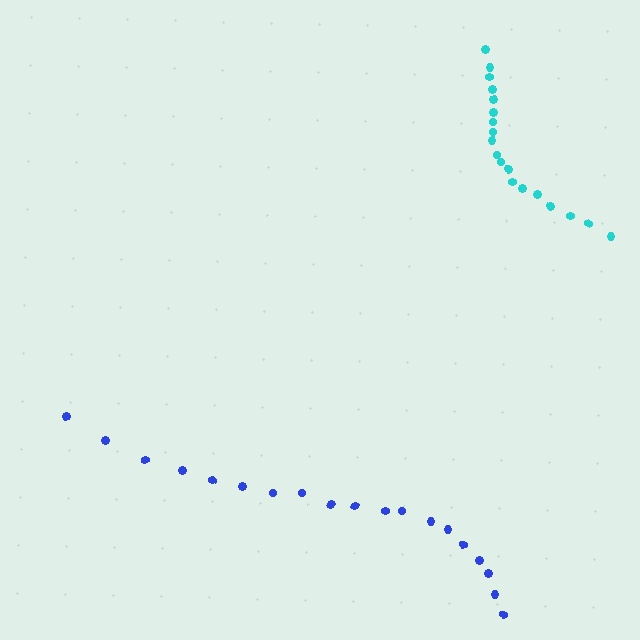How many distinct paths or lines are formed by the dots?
There are 2 distinct paths.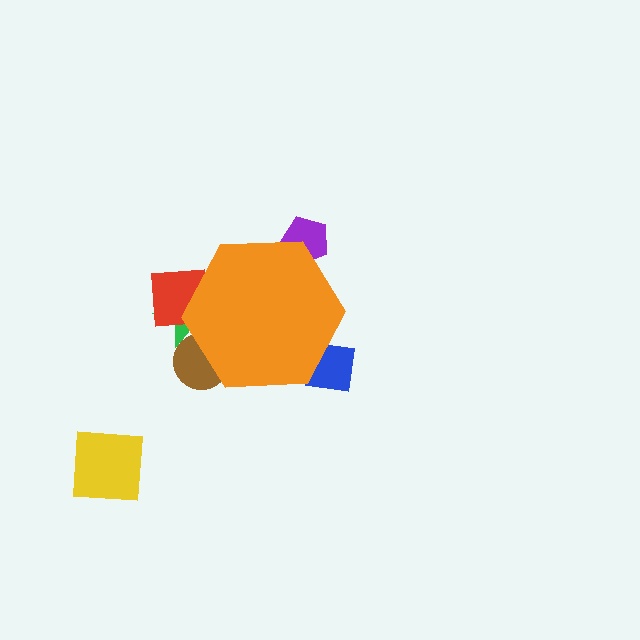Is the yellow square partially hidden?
No, the yellow square is fully visible.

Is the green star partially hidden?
Yes, the green star is partially hidden behind the orange hexagon.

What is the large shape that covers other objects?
An orange hexagon.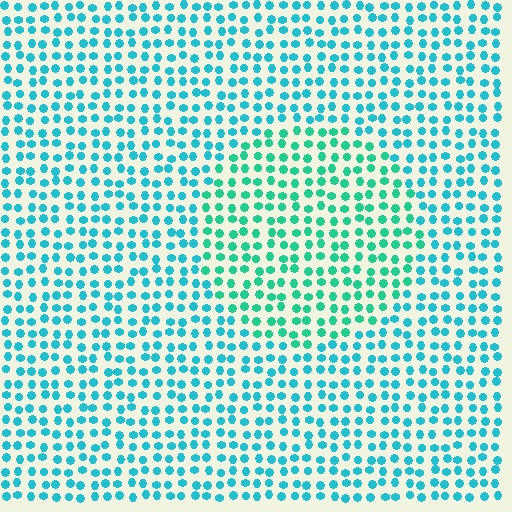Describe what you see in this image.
The image is filled with small cyan elements in a uniform arrangement. A circle-shaped region is visible where the elements are tinted to a slightly different hue, forming a subtle color boundary.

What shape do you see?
I see a circle.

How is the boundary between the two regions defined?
The boundary is defined purely by a slight shift in hue (about 27 degrees). Spacing, size, and orientation are identical on both sides.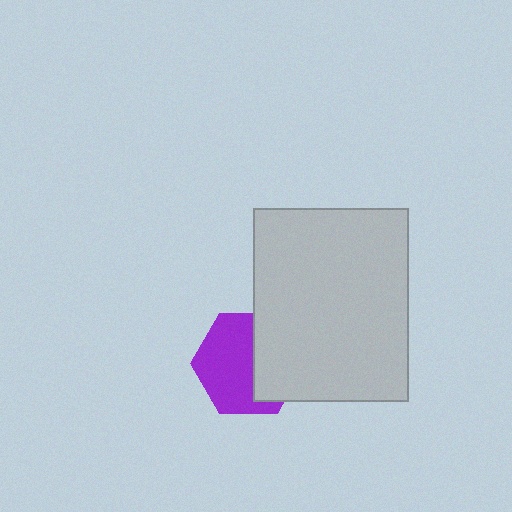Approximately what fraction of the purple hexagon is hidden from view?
Roughly 40% of the purple hexagon is hidden behind the light gray rectangle.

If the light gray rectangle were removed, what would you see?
You would see the complete purple hexagon.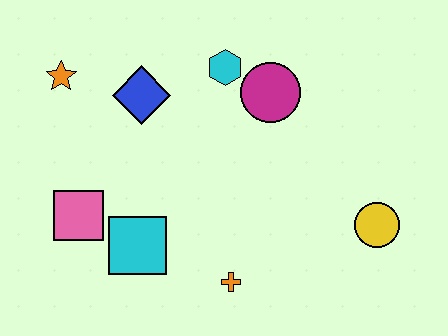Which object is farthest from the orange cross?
The orange star is farthest from the orange cross.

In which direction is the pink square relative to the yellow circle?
The pink square is to the left of the yellow circle.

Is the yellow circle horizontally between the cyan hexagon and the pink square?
No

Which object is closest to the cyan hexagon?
The magenta circle is closest to the cyan hexagon.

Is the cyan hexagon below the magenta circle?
No